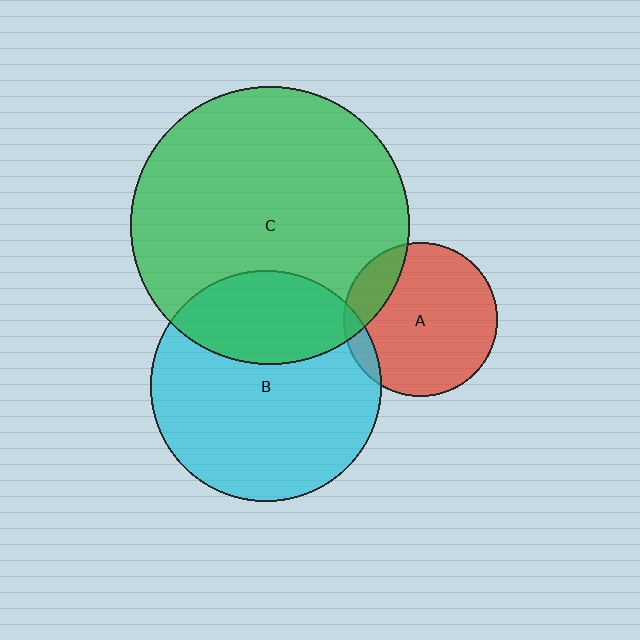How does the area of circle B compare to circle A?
Approximately 2.3 times.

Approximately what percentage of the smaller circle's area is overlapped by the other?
Approximately 30%.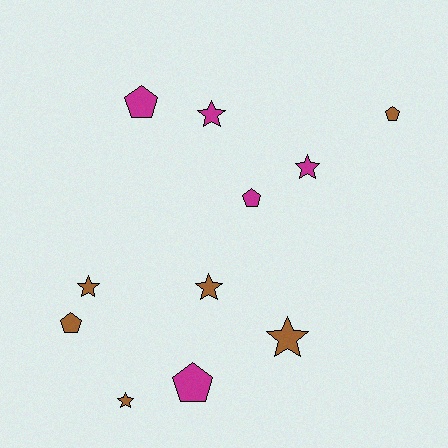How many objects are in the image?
There are 11 objects.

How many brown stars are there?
There are 4 brown stars.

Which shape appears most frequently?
Star, with 6 objects.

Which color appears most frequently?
Brown, with 6 objects.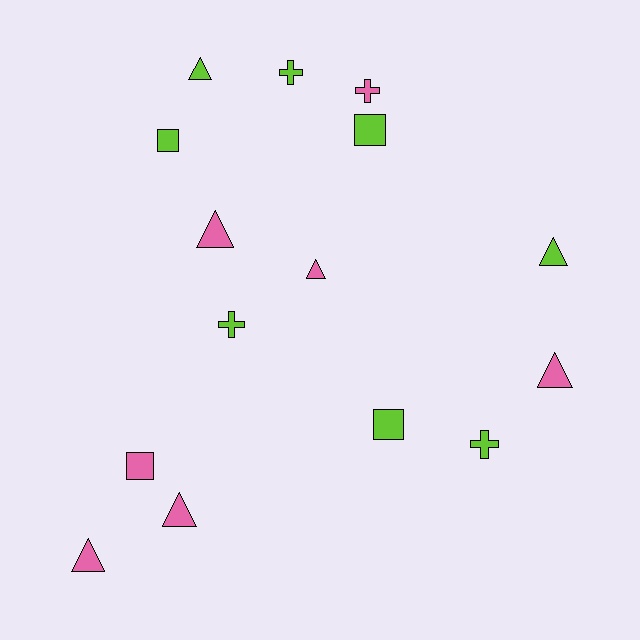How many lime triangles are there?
There are 2 lime triangles.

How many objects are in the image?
There are 15 objects.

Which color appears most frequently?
Lime, with 8 objects.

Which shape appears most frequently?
Triangle, with 7 objects.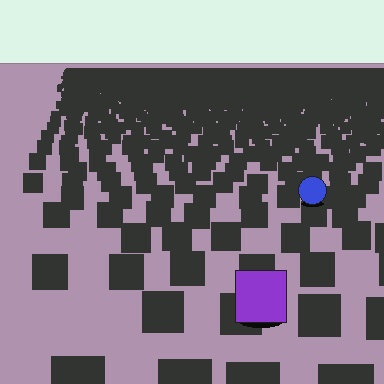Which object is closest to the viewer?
The purple square is closest. The texture marks near it are larger and more spread out.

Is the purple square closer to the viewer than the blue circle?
Yes. The purple square is closer — you can tell from the texture gradient: the ground texture is coarser near it.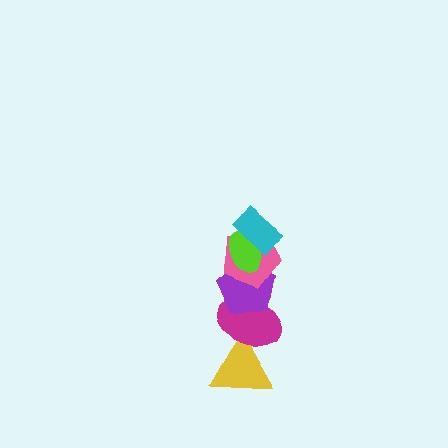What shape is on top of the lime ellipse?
The cyan rectangle is on top of the lime ellipse.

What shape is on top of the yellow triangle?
The magenta ellipse is on top of the yellow triangle.